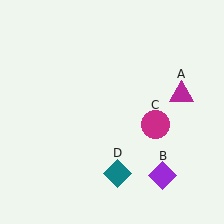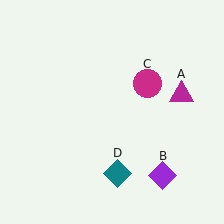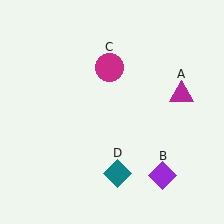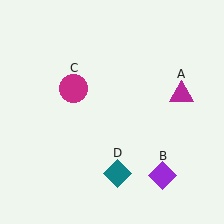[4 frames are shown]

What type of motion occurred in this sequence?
The magenta circle (object C) rotated counterclockwise around the center of the scene.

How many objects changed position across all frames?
1 object changed position: magenta circle (object C).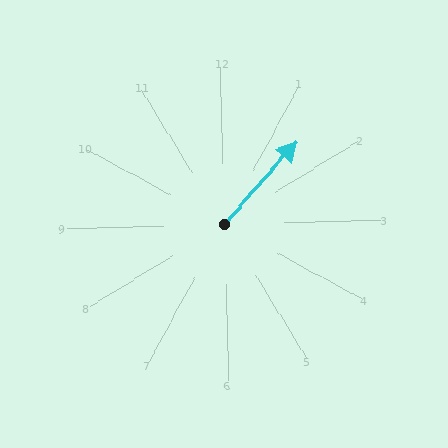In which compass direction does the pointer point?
Northeast.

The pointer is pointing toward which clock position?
Roughly 1 o'clock.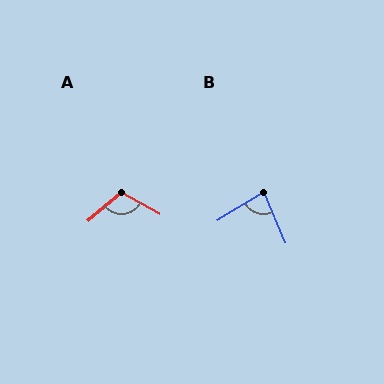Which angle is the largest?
A, at approximately 110 degrees.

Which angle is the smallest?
B, at approximately 82 degrees.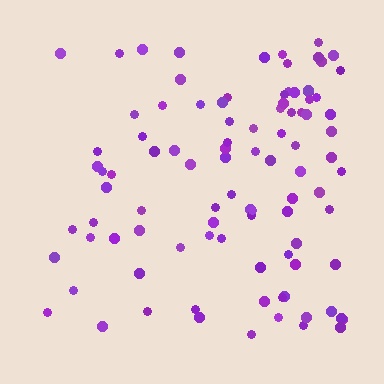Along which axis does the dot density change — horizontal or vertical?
Horizontal.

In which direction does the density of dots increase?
From left to right, with the right side densest.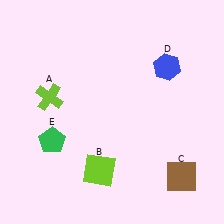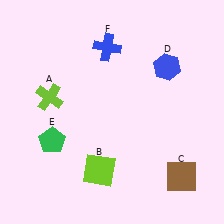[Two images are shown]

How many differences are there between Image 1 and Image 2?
There is 1 difference between the two images.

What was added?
A blue cross (F) was added in Image 2.